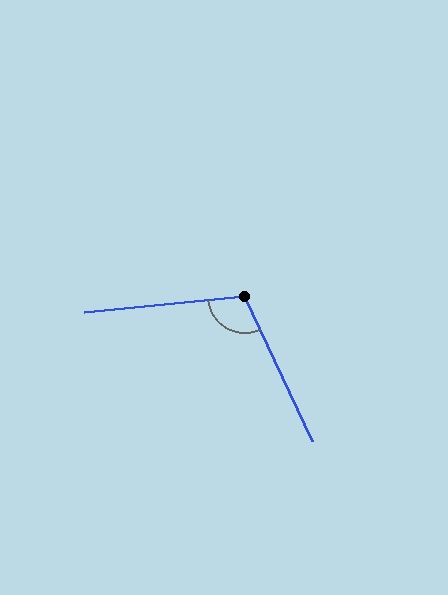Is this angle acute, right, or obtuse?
It is obtuse.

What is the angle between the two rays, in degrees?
Approximately 109 degrees.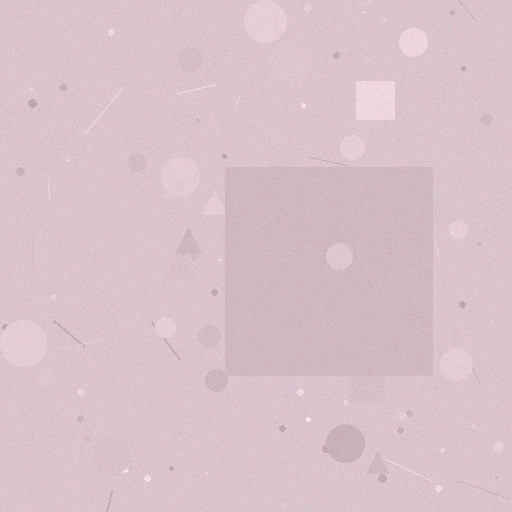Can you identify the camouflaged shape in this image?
The camouflaged shape is a square.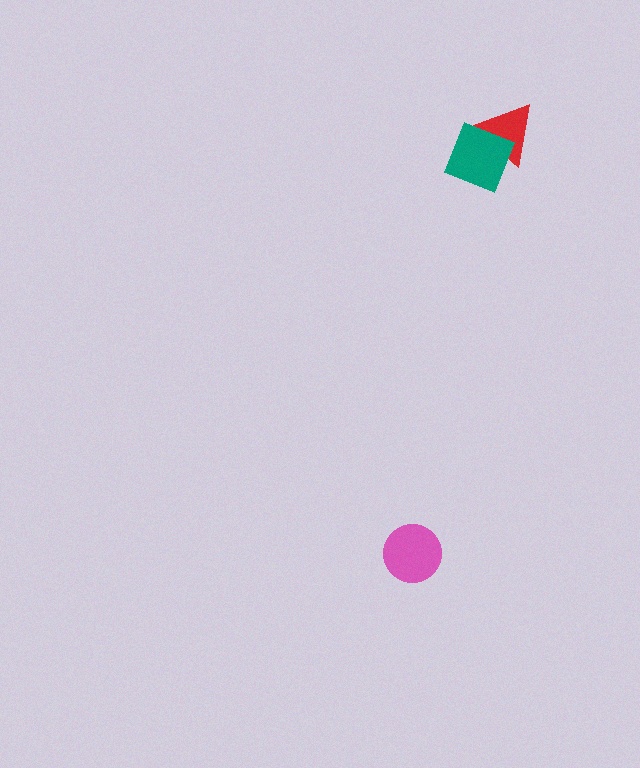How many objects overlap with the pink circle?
0 objects overlap with the pink circle.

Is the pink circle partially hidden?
No, no other shape covers it.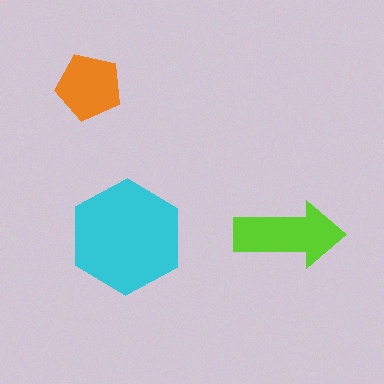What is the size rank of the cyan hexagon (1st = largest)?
1st.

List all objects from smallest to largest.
The orange pentagon, the lime arrow, the cyan hexagon.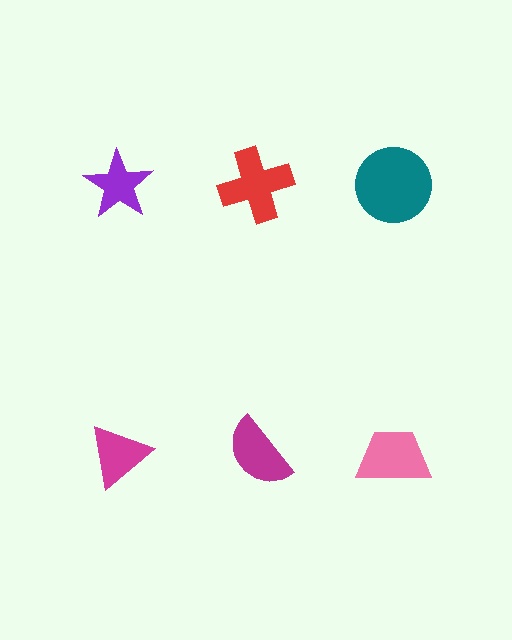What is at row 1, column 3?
A teal circle.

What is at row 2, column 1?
A magenta triangle.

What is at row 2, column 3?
A pink trapezoid.